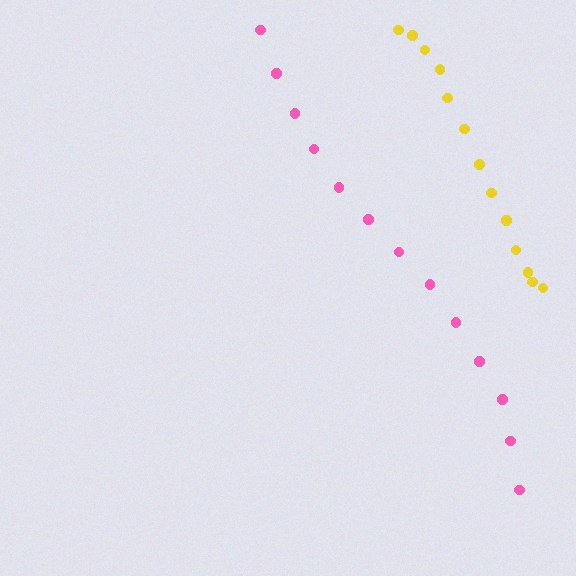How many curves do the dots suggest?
There are 2 distinct paths.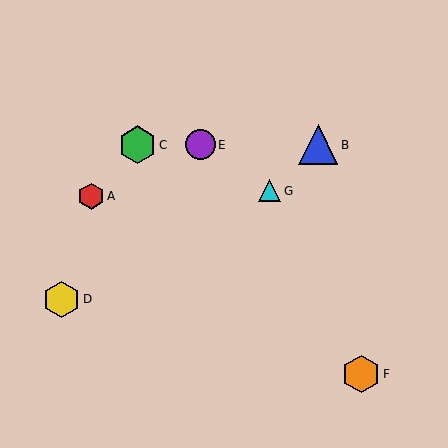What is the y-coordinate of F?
Object F is at y≈374.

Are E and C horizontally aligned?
Yes, both are at y≈145.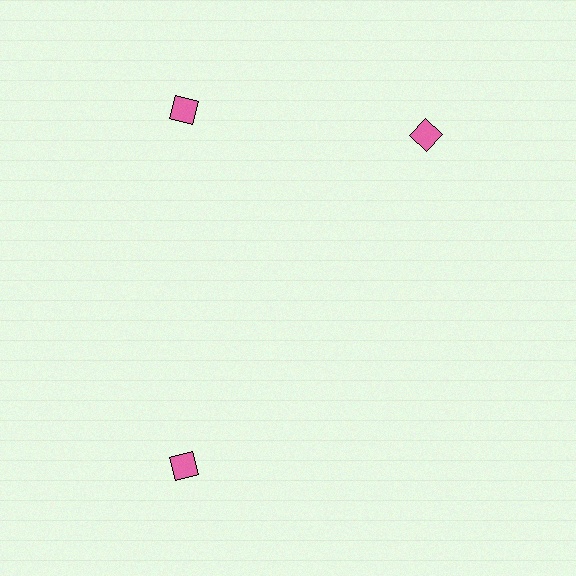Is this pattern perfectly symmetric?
No. The 3 pink diamonds are arranged in a ring, but one element near the 3 o'clock position is rotated out of alignment along the ring, breaking the 3-fold rotational symmetry.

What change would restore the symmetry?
The symmetry would be restored by rotating it back into even spacing with its neighbors so that all 3 diamonds sit at equal angles and equal distance from the center.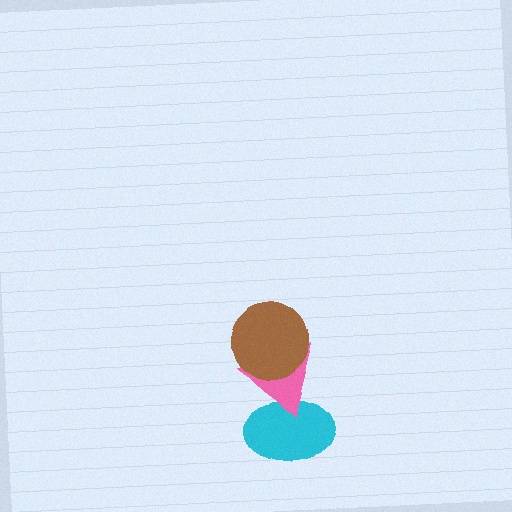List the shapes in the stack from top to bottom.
From top to bottom: the brown circle, the pink triangle, the cyan ellipse.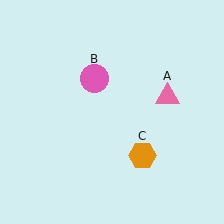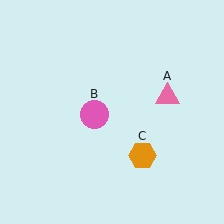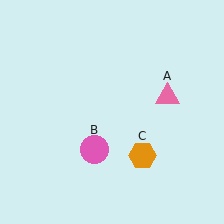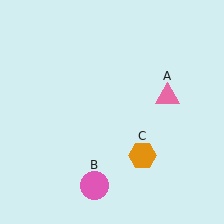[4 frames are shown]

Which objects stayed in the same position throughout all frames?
Pink triangle (object A) and orange hexagon (object C) remained stationary.